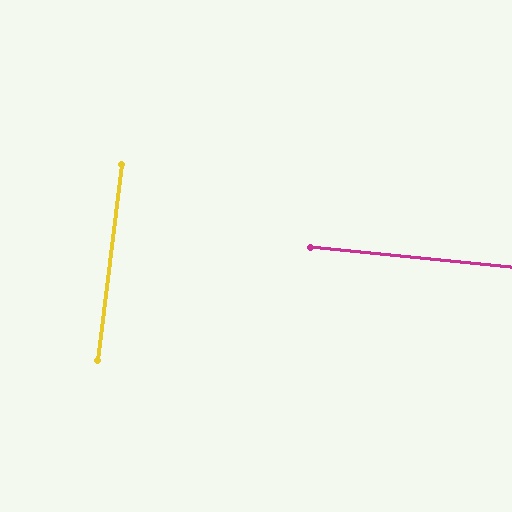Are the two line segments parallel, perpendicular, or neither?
Perpendicular — they meet at approximately 89°.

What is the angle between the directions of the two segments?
Approximately 89 degrees.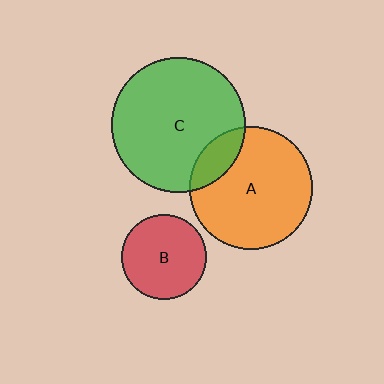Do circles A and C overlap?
Yes.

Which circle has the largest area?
Circle C (green).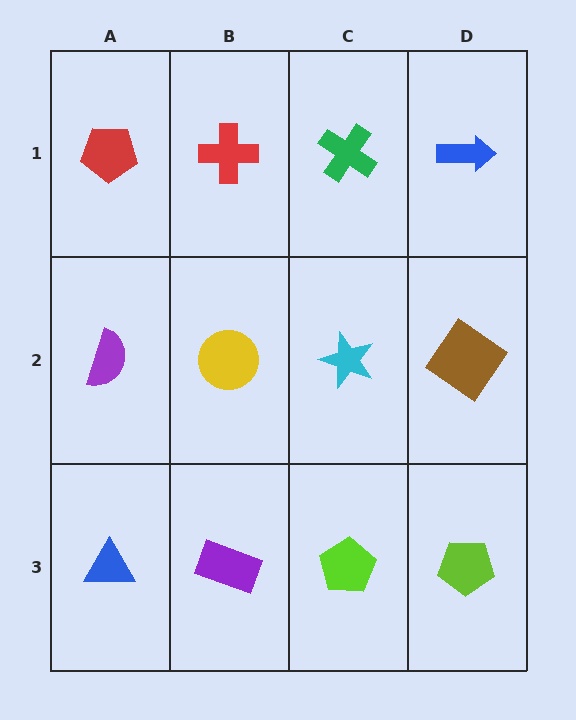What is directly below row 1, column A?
A purple semicircle.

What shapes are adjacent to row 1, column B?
A yellow circle (row 2, column B), a red pentagon (row 1, column A), a green cross (row 1, column C).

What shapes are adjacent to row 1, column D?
A brown diamond (row 2, column D), a green cross (row 1, column C).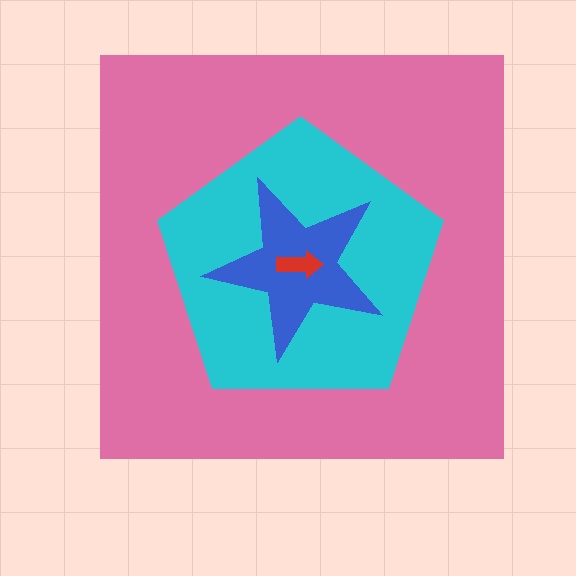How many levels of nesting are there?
4.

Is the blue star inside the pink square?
Yes.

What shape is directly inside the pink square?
The cyan pentagon.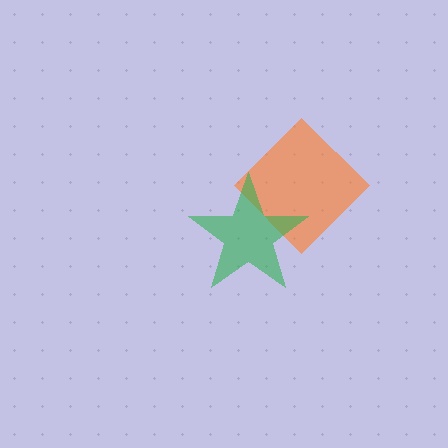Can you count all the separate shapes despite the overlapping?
Yes, there are 2 separate shapes.